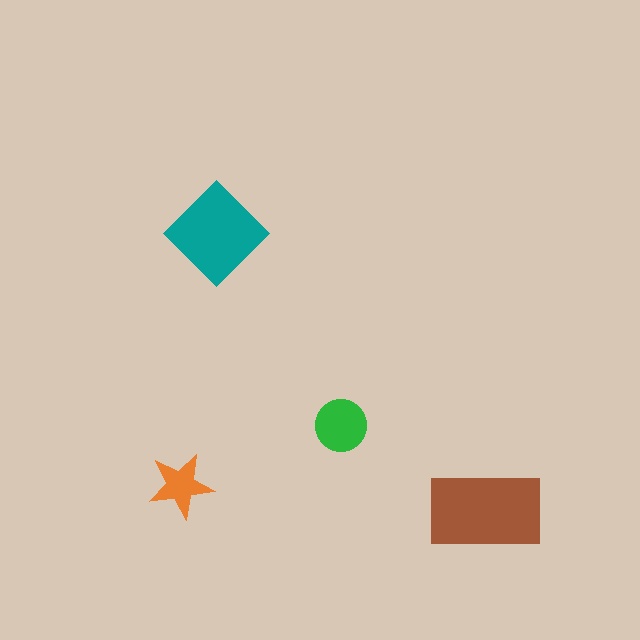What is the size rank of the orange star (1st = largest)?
4th.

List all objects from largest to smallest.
The brown rectangle, the teal diamond, the green circle, the orange star.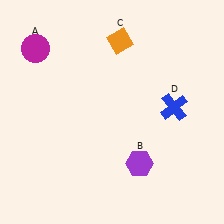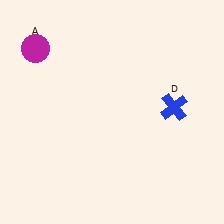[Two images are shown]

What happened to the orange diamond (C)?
The orange diamond (C) was removed in Image 2. It was in the top-right area of Image 1.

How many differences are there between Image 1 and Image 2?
There are 2 differences between the two images.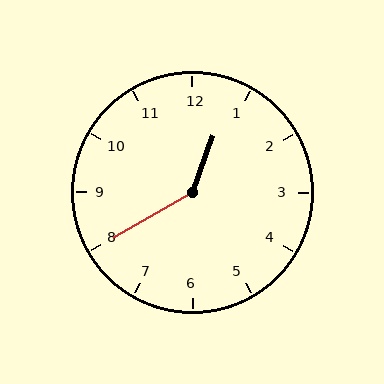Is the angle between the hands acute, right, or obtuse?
It is obtuse.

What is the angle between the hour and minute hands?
Approximately 140 degrees.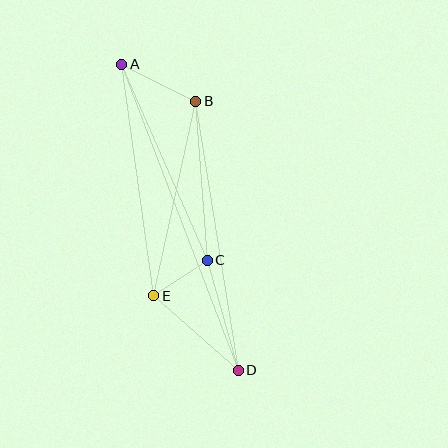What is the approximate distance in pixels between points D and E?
The distance between D and E is approximately 113 pixels.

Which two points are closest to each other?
Points C and E are closest to each other.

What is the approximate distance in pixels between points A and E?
The distance between A and E is approximately 233 pixels.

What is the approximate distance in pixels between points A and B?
The distance between A and B is approximately 83 pixels.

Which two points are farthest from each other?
Points A and D are farthest from each other.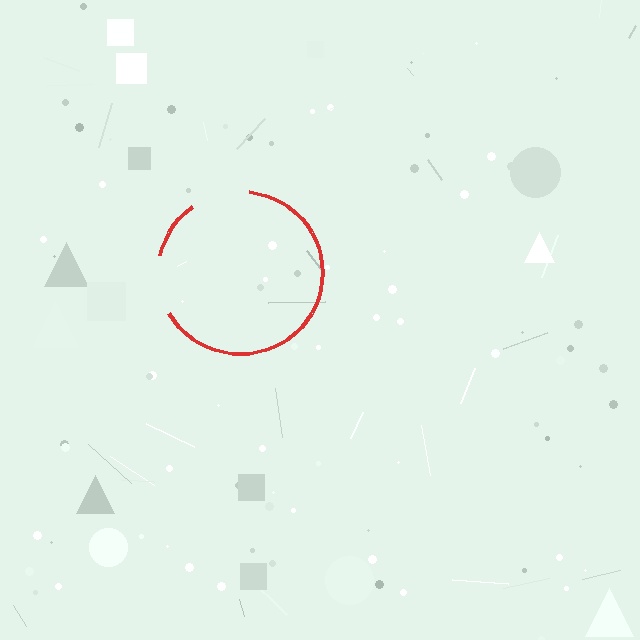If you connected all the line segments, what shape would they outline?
They would outline a circle.